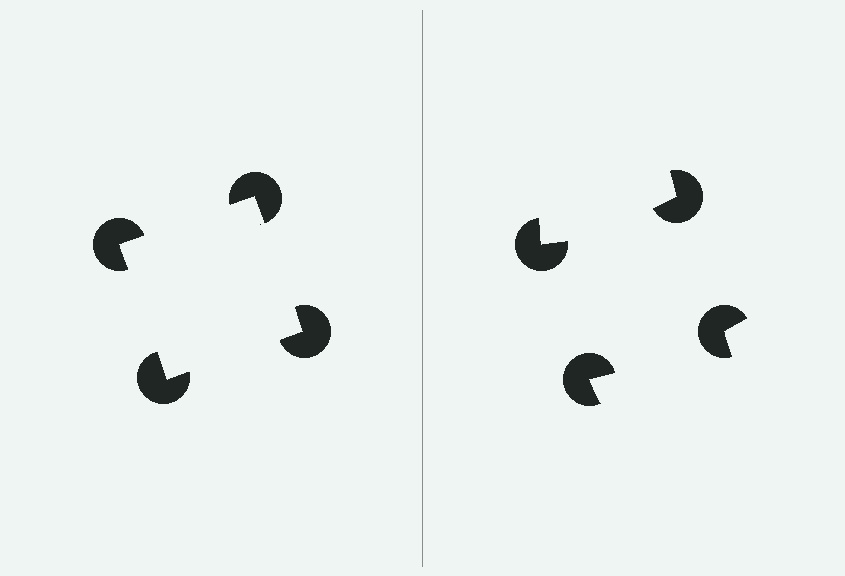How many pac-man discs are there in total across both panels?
8 — 4 on each side.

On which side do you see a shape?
An illusory square appears on the left side. On the right side the wedge cuts are rotated, so no coherent shape forms.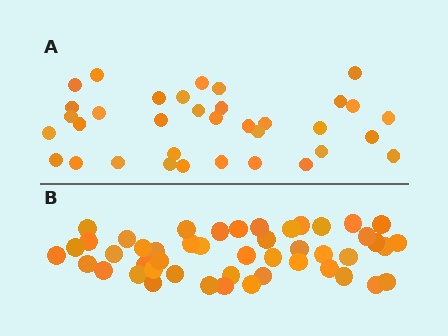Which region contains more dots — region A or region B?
Region B (the bottom region) has more dots.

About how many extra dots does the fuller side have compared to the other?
Region B has roughly 12 or so more dots than region A.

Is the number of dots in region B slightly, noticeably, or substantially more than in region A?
Region B has noticeably more, but not dramatically so. The ratio is roughly 1.3 to 1.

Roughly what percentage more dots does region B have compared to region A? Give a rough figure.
About 35% more.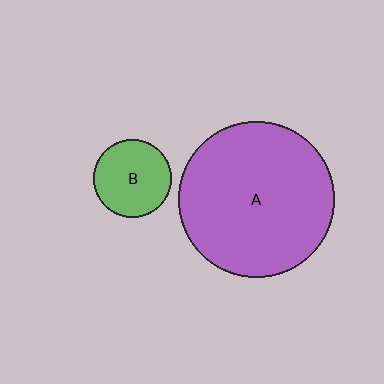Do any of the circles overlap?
No, none of the circles overlap.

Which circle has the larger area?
Circle A (purple).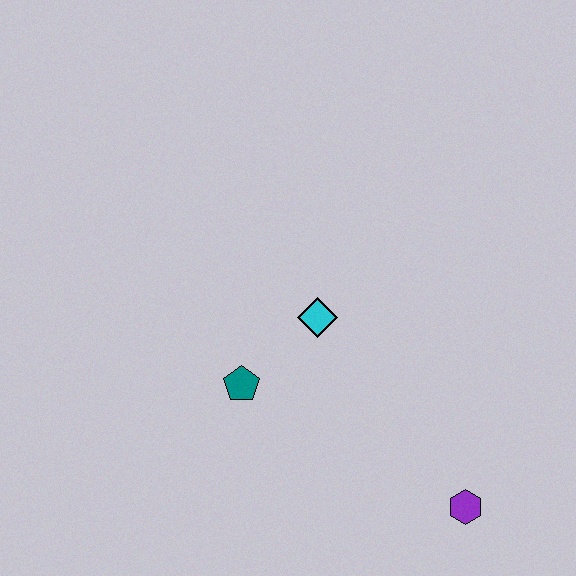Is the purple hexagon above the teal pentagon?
No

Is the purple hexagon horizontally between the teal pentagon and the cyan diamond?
No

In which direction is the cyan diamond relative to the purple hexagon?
The cyan diamond is above the purple hexagon.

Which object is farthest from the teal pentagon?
The purple hexagon is farthest from the teal pentagon.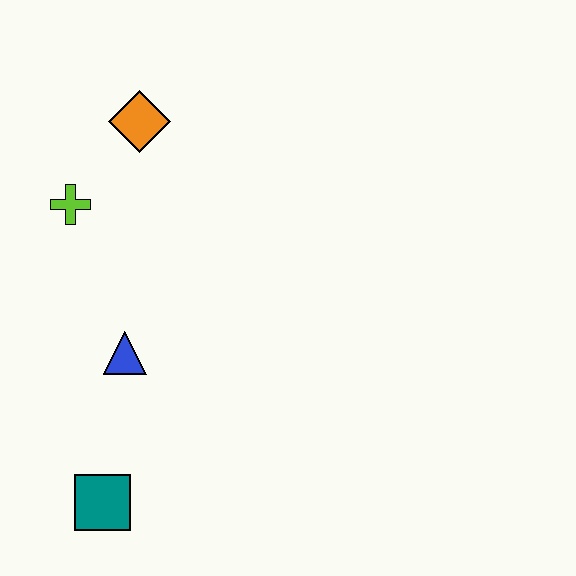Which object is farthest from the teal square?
The orange diamond is farthest from the teal square.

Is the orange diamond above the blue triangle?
Yes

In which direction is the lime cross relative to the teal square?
The lime cross is above the teal square.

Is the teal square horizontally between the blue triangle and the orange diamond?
No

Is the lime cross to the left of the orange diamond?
Yes